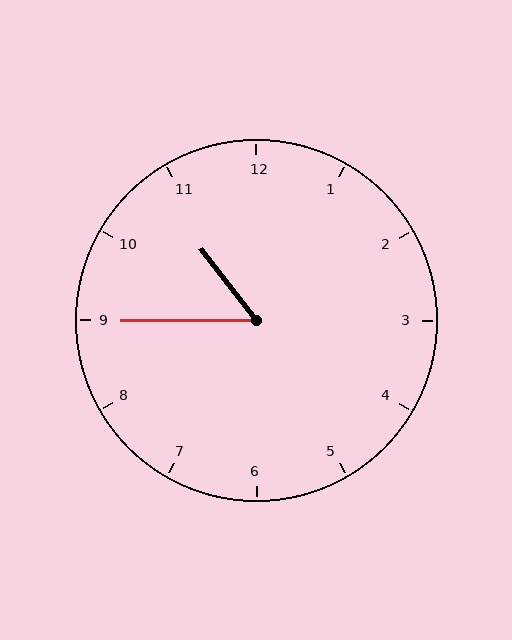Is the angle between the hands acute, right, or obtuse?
It is acute.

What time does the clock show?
10:45.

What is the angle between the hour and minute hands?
Approximately 52 degrees.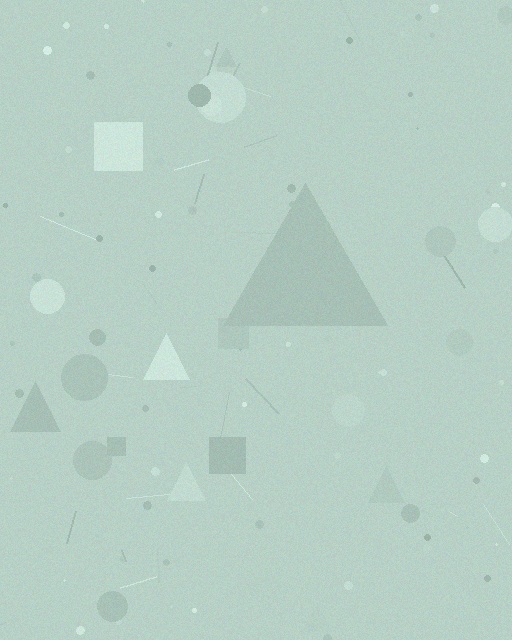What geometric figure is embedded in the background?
A triangle is embedded in the background.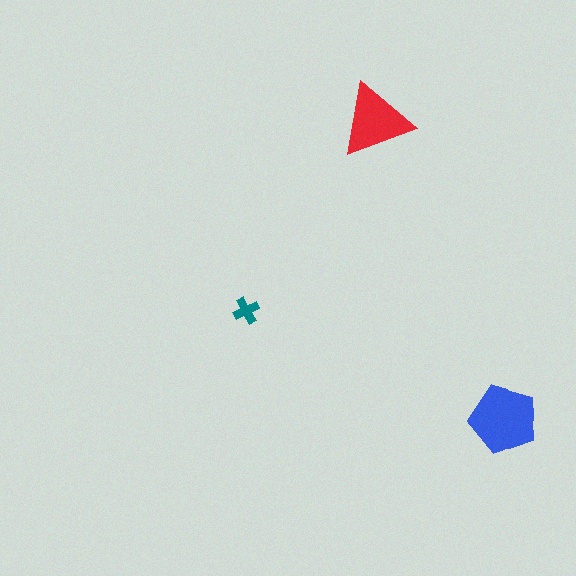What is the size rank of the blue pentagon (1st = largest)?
1st.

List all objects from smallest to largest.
The teal cross, the red triangle, the blue pentagon.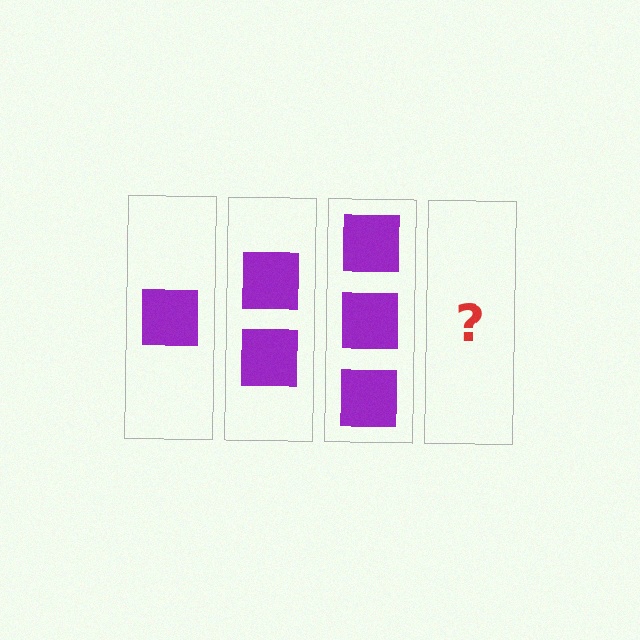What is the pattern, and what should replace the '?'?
The pattern is that each step adds one more square. The '?' should be 4 squares.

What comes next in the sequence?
The next element should be 4 squares.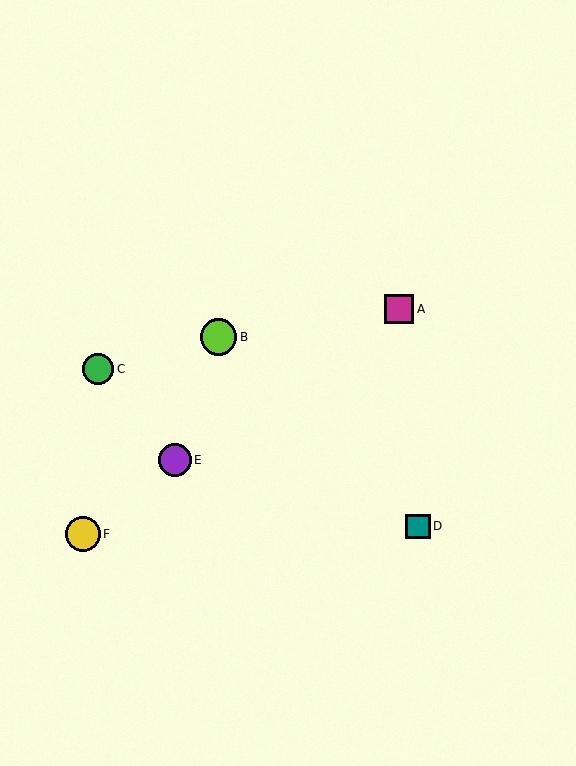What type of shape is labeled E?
Shape E is a purple circle.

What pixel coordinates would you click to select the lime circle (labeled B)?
Click at (219, 337) to select the lime circle B.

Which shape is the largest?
The lime circle (labeled B) is the largest.